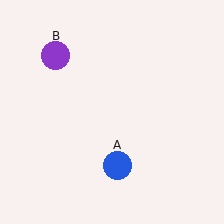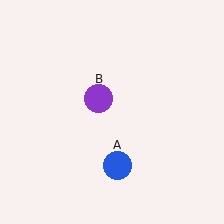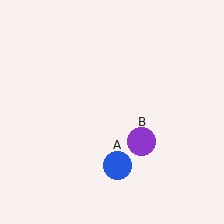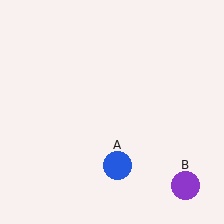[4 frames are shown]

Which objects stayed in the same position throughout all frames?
Blue circle (object A) remained stationary.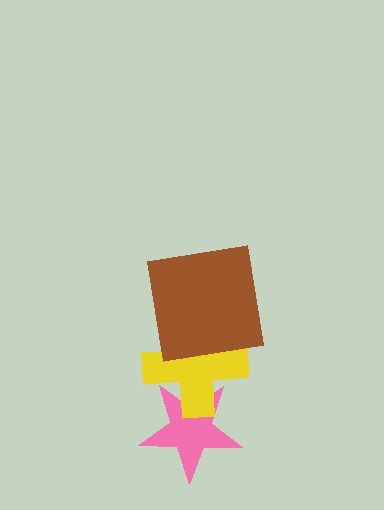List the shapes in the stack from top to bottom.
From top to bottom: the brown square, the yellow cross, the pink star.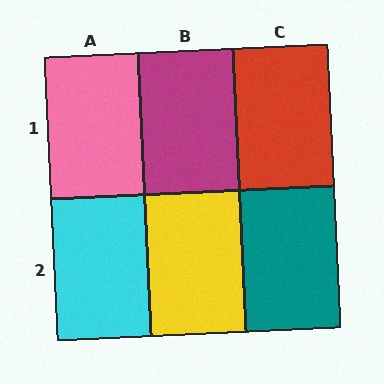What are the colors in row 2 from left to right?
Cyan, yellow, teal.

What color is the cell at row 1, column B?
Magenta.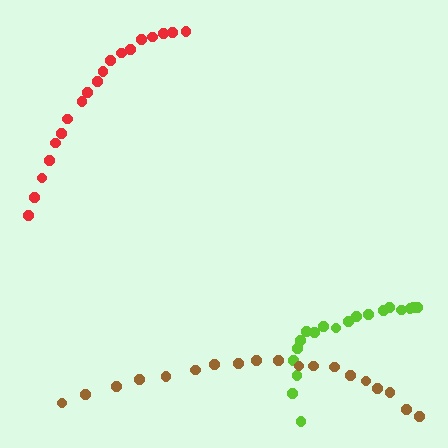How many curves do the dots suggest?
There are 3 distinct paths.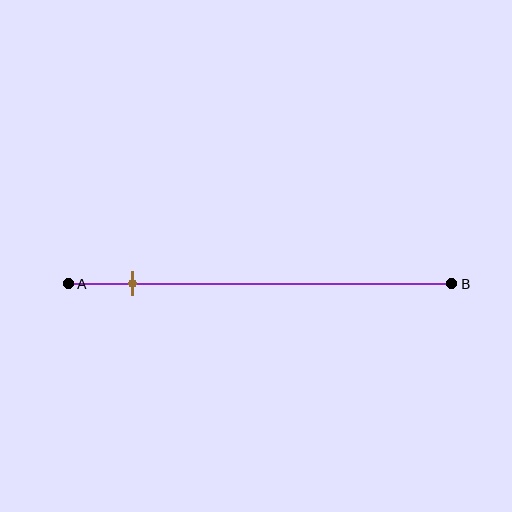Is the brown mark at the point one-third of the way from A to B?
No, the mark is at about 15% from A, not at the 33% one-third point.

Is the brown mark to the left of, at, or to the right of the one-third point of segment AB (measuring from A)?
The brown mark is to the left of the one-third point of segment AB.